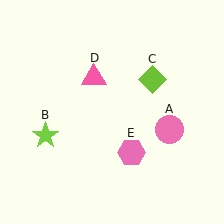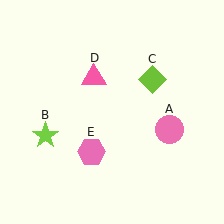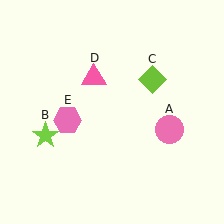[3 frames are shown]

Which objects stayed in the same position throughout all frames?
Pink circle (object A) and lime star (object B) and lime diamond (object C) and pink triangle (object D) remained stationary.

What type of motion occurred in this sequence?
The pink hexagon (object E) rotated clockwise around the center of the scene.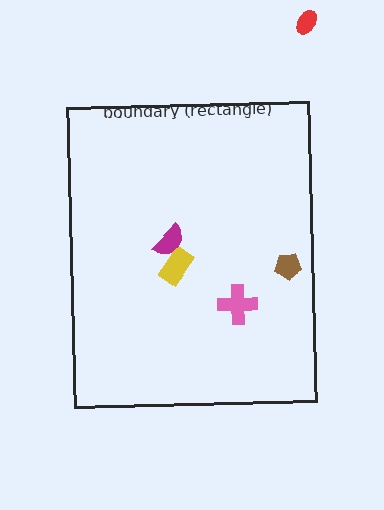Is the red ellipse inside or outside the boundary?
Outside.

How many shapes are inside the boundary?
4 inside, 1 outside.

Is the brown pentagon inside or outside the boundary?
Inside.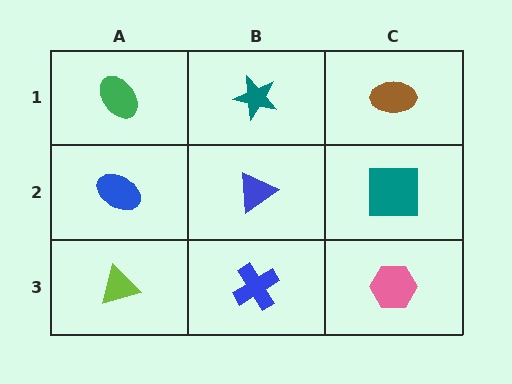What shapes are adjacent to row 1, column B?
A blue triangle (row 2, column B), a green ellipse (row 1, column A), a brown ellipse (row 1, column C).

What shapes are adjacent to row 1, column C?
A teal square (row 2, column C), a teal star (row 1, column B).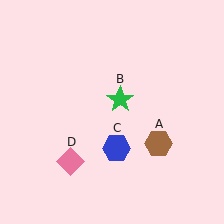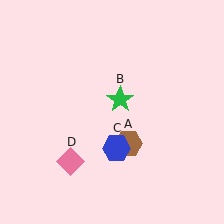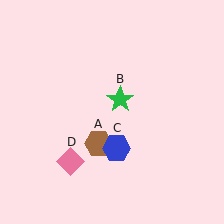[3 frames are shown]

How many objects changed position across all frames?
1 object changed position: brown hexagon (object A).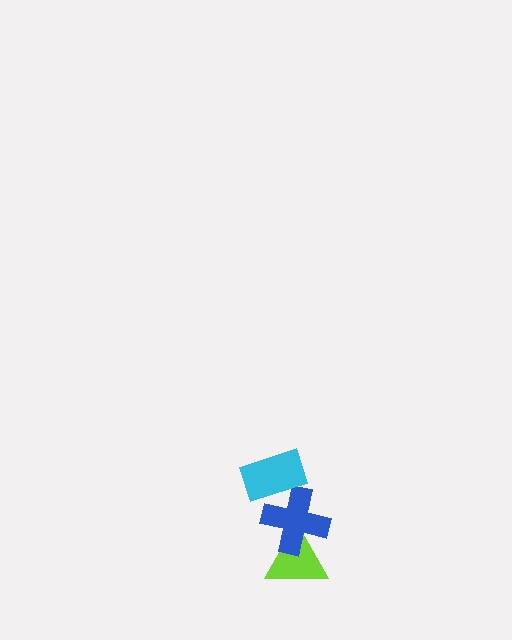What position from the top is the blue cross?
The blue cross is 2nd from the top.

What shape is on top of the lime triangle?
The blue cross is on top of the lime triangle.